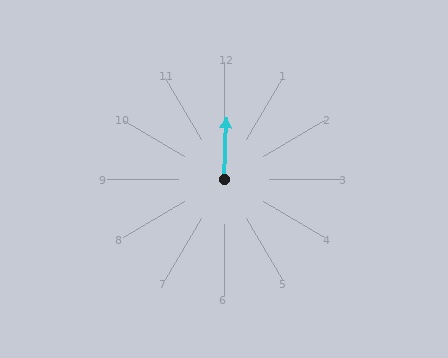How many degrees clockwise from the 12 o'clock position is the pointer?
Approximately 2 degrees.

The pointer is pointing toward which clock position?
Roughly 12 o'clock.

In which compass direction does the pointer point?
North.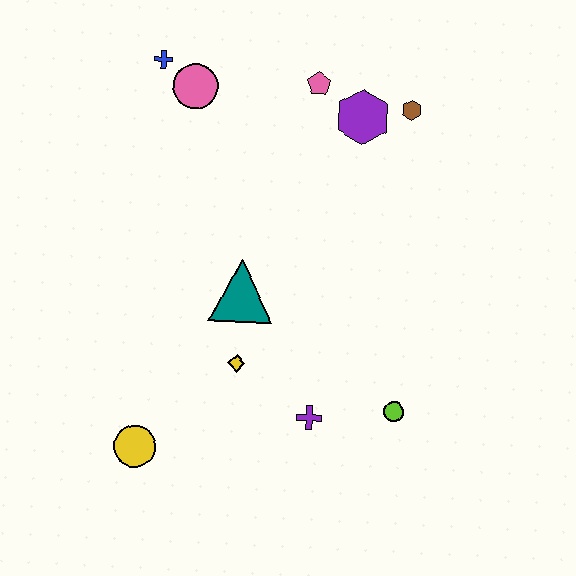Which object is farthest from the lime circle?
The blue cross is farthest from the lime circle.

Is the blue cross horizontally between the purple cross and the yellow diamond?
No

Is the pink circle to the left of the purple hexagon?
Yes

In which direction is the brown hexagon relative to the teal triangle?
The brown hexagon is above the teal triangle.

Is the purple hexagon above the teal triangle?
Yes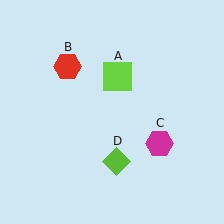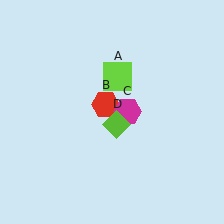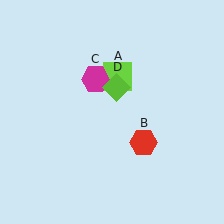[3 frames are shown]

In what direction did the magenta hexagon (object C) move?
The magenta hexagon (object C) moved up and to the left.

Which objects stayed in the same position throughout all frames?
Lime square (object A) remained stationary.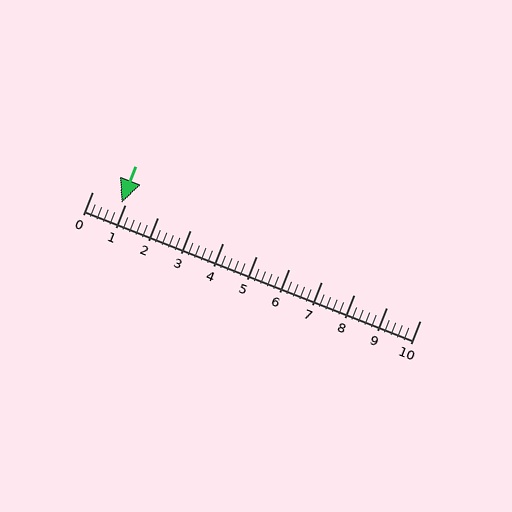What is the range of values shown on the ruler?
The ruler shows values from 0 to 10.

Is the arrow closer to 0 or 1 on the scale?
The arrow is closer to 1.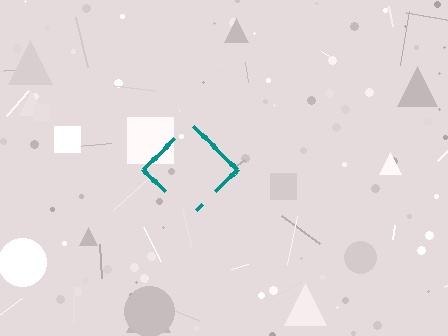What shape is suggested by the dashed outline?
The dashed outline suggests a diamond.